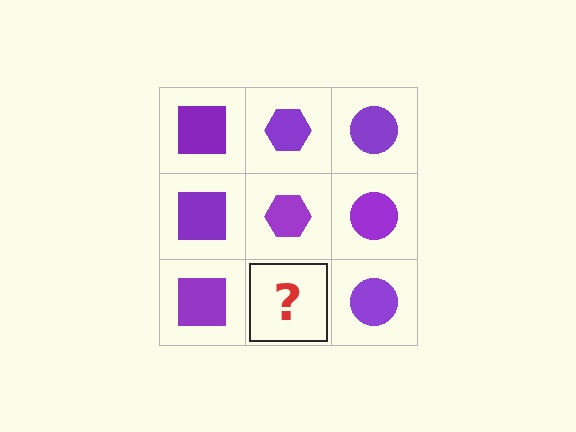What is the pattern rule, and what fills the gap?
The rule is that each column has a consistent shape. The gap should be filled with a purple hexagon.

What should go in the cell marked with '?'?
The missing cell should contain a purple hexagon.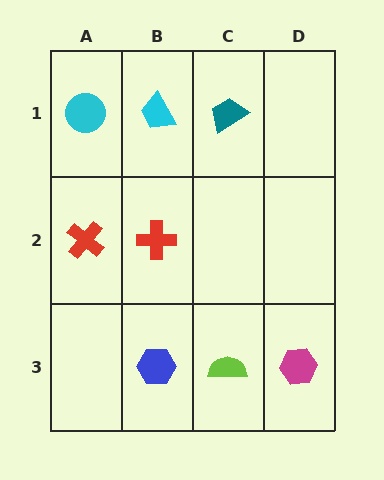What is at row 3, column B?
A blue hexagon.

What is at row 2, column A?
A red cross.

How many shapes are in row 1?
3 shapes.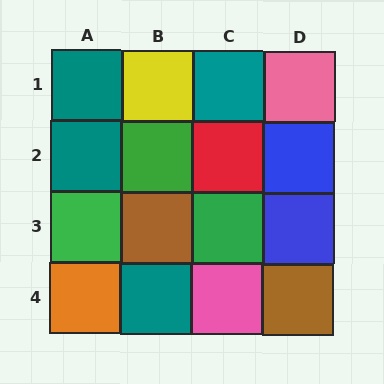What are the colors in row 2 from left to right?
Teal, green, red, blue.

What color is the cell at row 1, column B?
Yellow.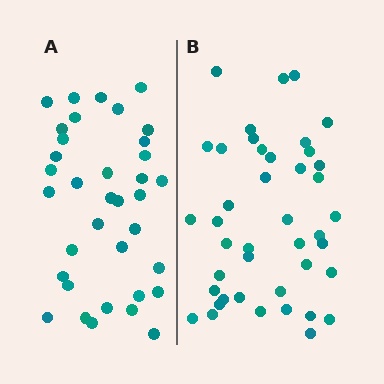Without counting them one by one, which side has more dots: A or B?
Region B (the right region) has more dots.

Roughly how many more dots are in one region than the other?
Region B has about 6 more dots than region A.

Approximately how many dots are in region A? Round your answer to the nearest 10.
About 40 dots. (The exact count is 36, which rounds to 40.)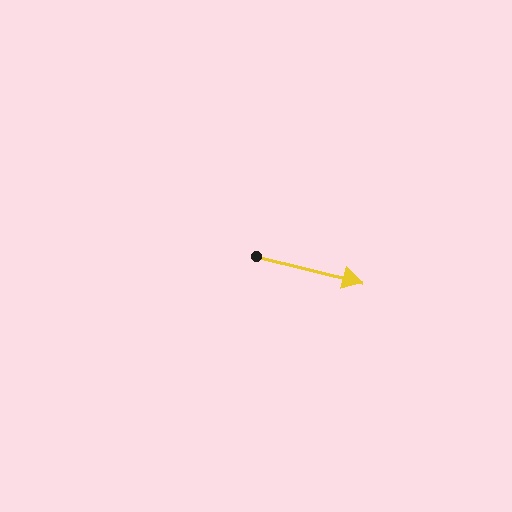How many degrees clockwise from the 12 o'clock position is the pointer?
Approximately 104 degrees.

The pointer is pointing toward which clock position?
Roughly 3 o'clock.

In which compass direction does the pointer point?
East.